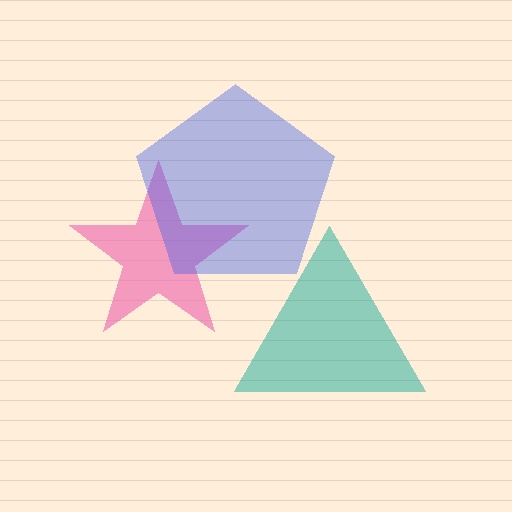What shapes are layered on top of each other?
The layered shapes are: a pink star, a blue pentagon, a teal triangle.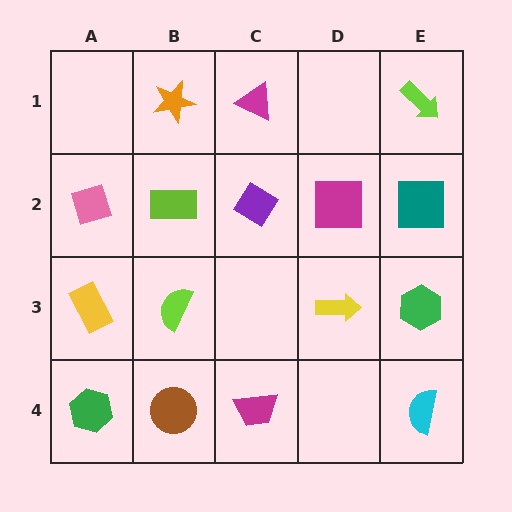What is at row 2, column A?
A pink diamond.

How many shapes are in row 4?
4 shapes.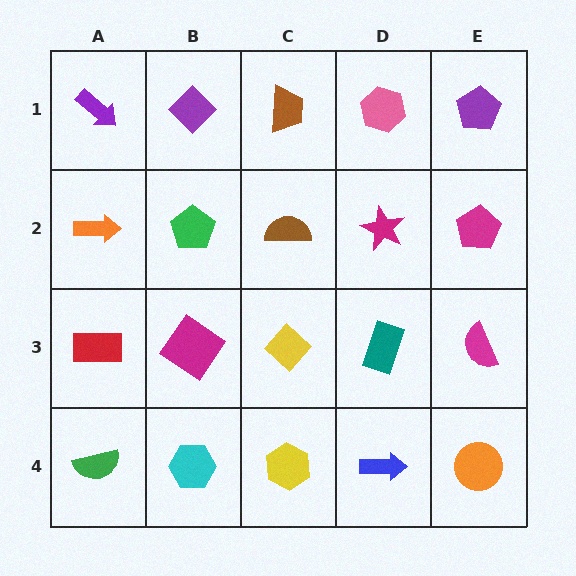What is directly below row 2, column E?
A magenta semicircle.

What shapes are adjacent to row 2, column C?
A brown trapezoid (row 1, column C), a yellow diamond (row 3, column C), a green pentagon (row 2, column B), a magenta star (row 2, column D).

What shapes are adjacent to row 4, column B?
A magenta diamond (row 3, column B), a green semicircle (row 4, column A), a yellow hexagon (row 4, column C).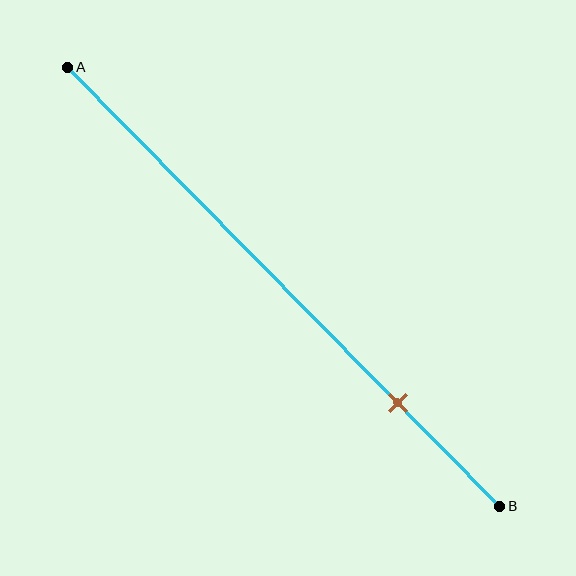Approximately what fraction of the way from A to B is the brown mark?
The brown mark is approximately 75% of the way from A to B.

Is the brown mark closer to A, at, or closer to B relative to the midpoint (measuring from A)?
The brown mark is closer to point B than the midpoint of segment AB.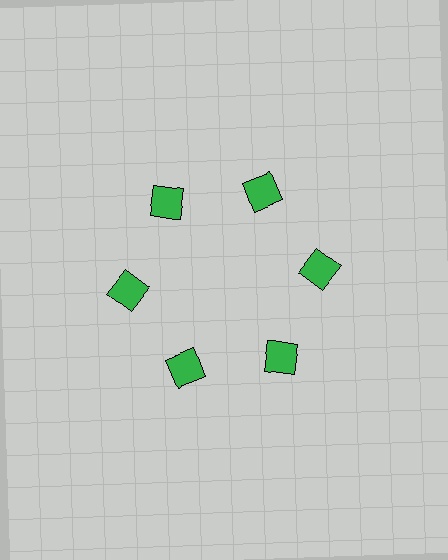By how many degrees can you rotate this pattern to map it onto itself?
The pattern maps onto itself every 60 degrees of rotation.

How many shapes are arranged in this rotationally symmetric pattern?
There are 6 shapes, arranged in 6 groups of 1.